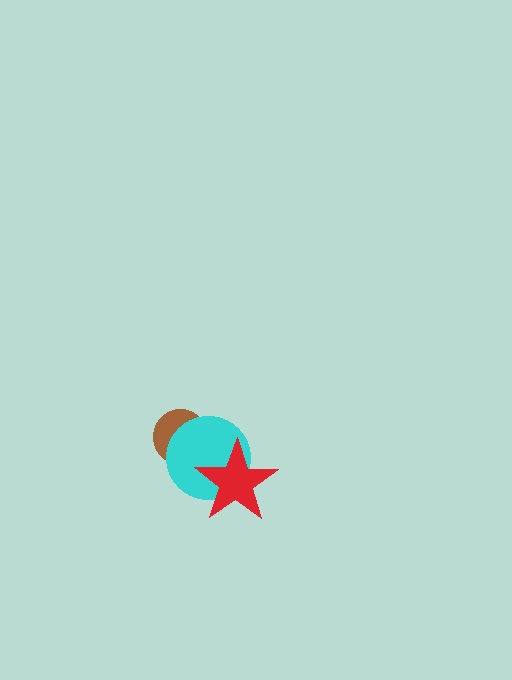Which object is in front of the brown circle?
The cyan circle is in front of the brown circle.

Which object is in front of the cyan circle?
The red star is in front of the cyan circle.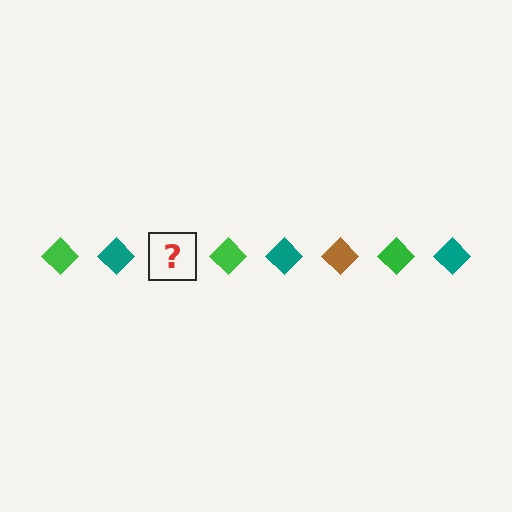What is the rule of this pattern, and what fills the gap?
The rule is that the pattern cycles through green, teal, brown diamonds. The gap should be filled with a brown diamond.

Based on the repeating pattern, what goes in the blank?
The blank should be a brown diamond.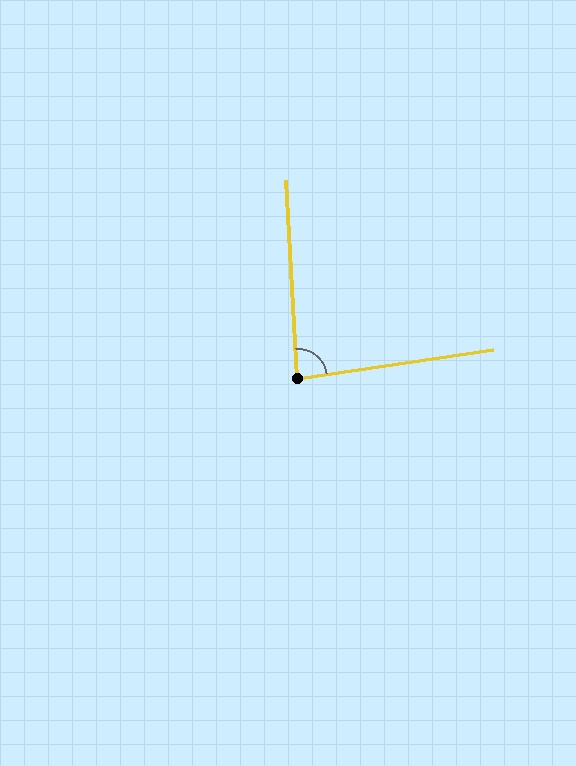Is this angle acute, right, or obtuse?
It is approximately a right angle.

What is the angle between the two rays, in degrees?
Approximately 85 degrees.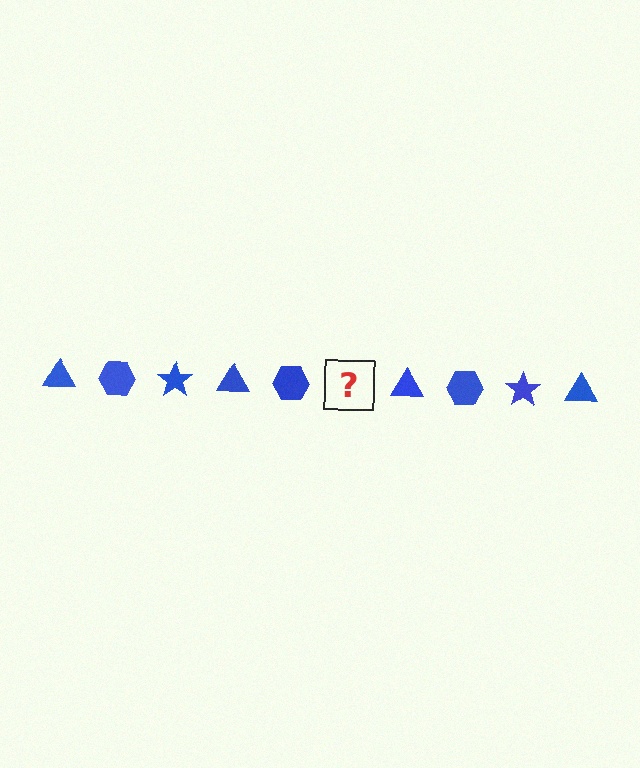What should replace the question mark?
The question mark should be replaced with a blue star.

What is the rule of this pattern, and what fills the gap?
The rule is that the pattern cycles through triangle, hexagon, star shapes in blue. The gap should be filled with a blue star.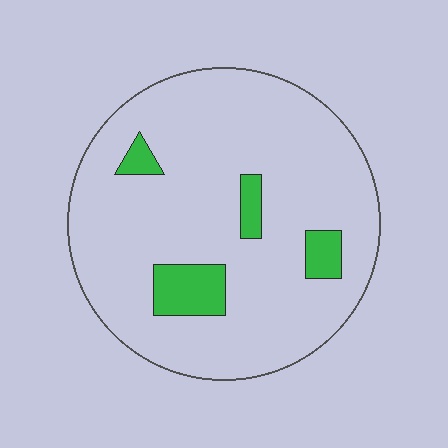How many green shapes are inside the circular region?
4.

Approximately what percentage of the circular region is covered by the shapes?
Approximately 10%.